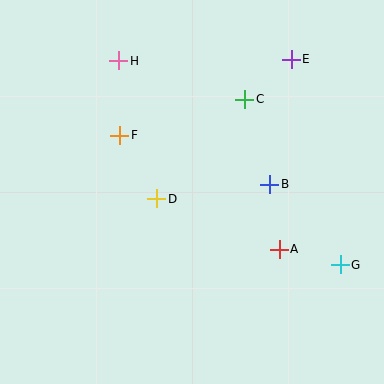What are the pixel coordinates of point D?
Point D is at (157, 199).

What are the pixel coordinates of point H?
Point H is at (119, 61).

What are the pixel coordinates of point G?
Point G is at (340, 265).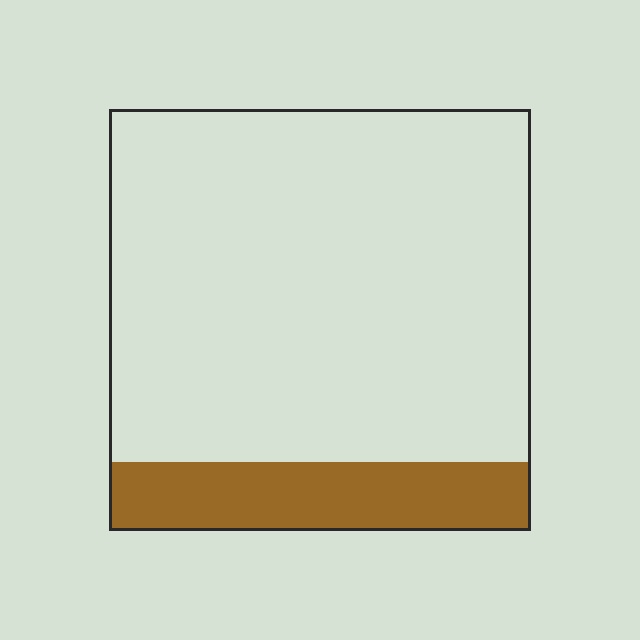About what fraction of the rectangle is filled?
About one sixth (1/6).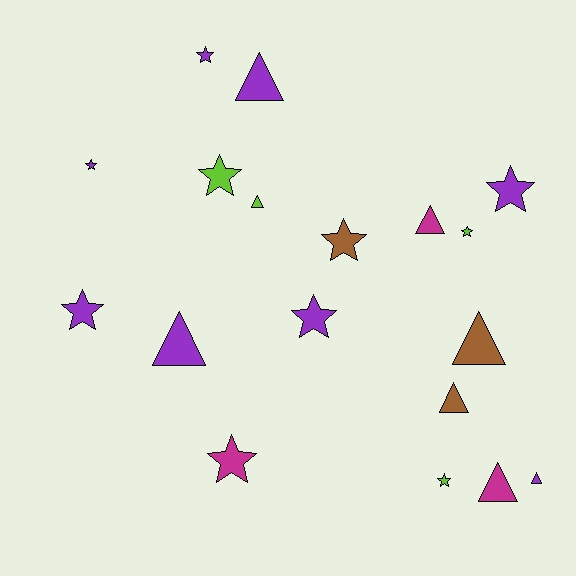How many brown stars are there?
There is 1 brown star.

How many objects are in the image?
There are 18 objects.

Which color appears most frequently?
Purple, with 8 objects.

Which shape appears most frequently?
Star, with 10 objects.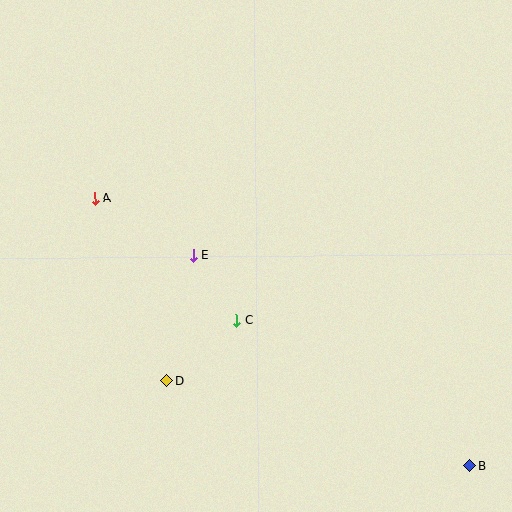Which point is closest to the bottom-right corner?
Point B is closest to the bottom-right corner.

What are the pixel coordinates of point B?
Point B is at (469, 466).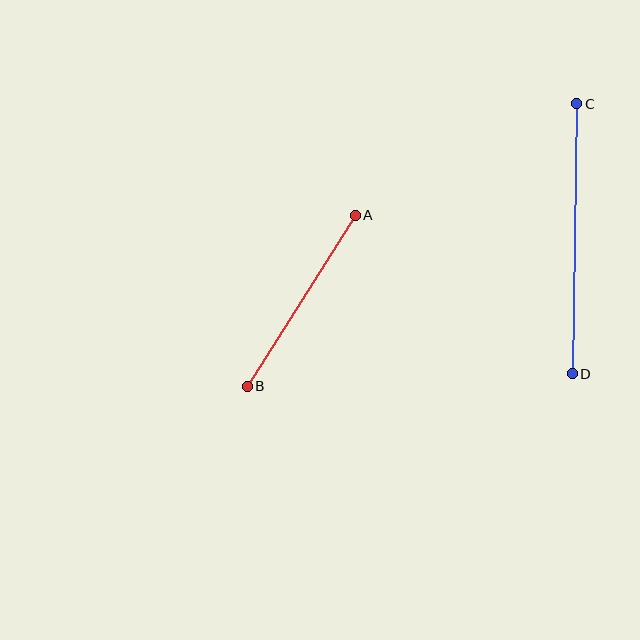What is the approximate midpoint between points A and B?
The midpoint is at approximately (301, 301) pixels.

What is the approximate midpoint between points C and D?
The midpoint is at approximately (575, 239) pixels.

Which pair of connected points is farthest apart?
Points C and D are farthest apart.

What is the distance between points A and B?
The distance is approximately 203 pixels.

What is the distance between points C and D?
The distance is approximately 270 pixels.